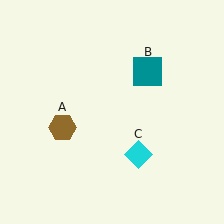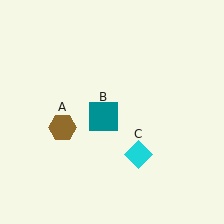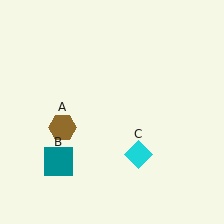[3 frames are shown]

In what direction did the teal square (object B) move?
The teal square (object B) moved down and to the left.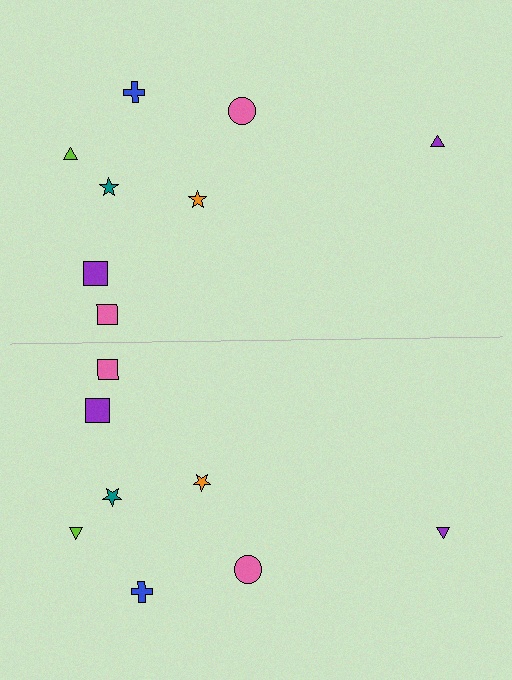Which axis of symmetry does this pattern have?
The pattern has a horizontal axis of symmetry running through the center of the image.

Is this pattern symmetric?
Yes, this pattern has bilateral (reflection) symmetry.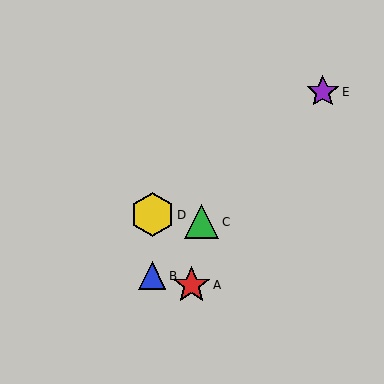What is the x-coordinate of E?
Object E is at x≈323.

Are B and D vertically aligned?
Yes, both are at x≈152.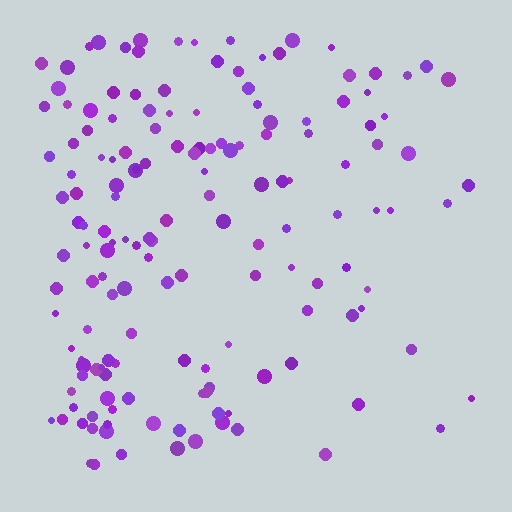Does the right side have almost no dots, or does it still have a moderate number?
Still a moderate number, just noticeably fewer than the left.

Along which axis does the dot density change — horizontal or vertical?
Horizontal.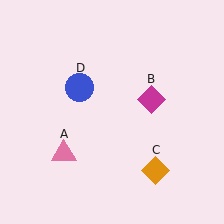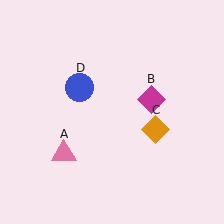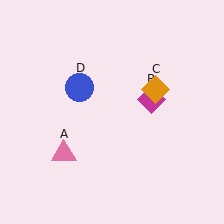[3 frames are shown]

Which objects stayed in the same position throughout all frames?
Pink triangle (object A) and magenta diamond (object B) and blue circle (object D) remained stationary.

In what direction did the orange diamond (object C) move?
The orange diamond (object C) moved up.